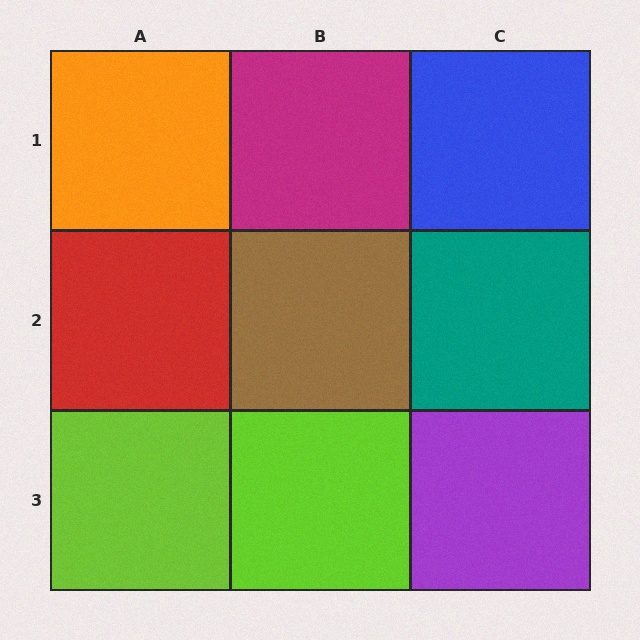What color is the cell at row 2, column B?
Brown.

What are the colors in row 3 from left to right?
Lime, lime, purple.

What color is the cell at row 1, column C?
Blue.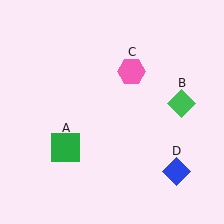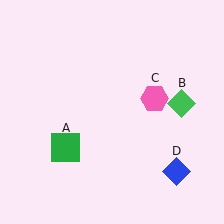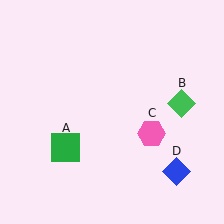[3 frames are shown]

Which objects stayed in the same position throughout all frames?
Green square (object A) and green diamond (object B) and blue diamond (object D) remained stationary.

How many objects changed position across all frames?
1 object changed position: pink hexagon (object C).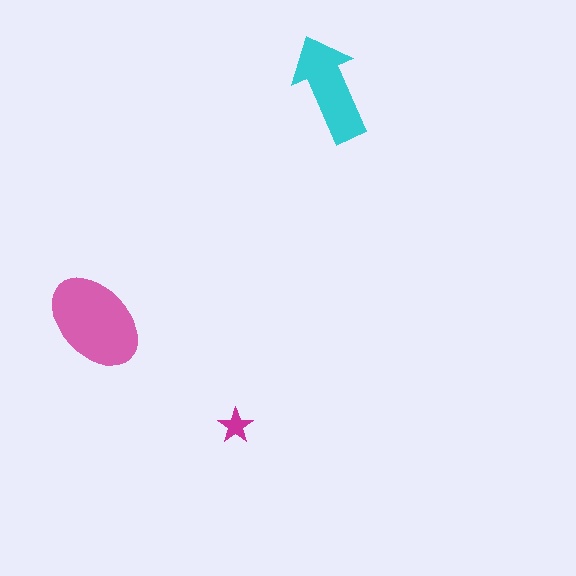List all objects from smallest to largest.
The magenta star, the cyan arrow, the pink ellipse.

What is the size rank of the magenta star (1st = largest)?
3rd.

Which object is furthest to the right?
The cyan arrow is rightmost.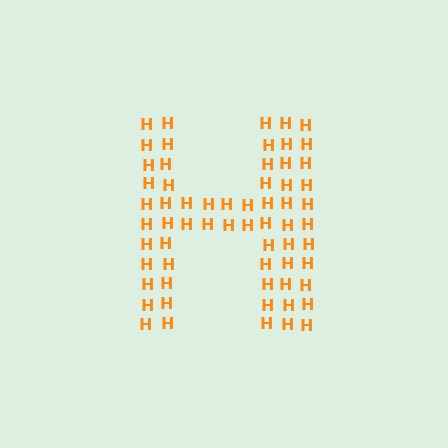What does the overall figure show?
The overall figure shows the letter H.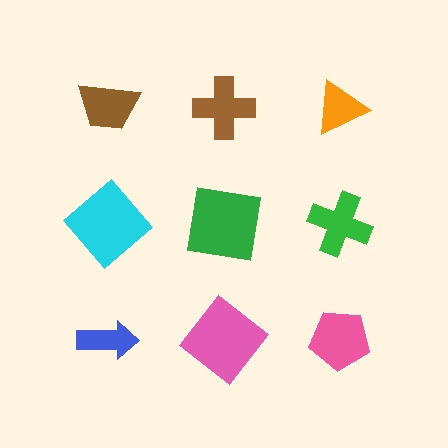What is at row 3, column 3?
A pink pentagon.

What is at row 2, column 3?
A green cross.